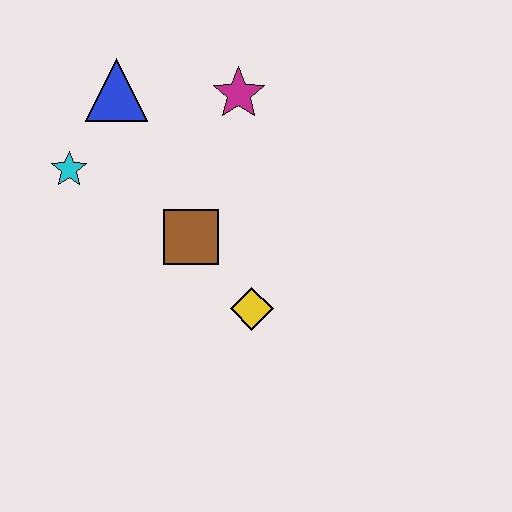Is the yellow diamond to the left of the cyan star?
No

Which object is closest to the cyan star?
The blue triangle is closest to the cyan star.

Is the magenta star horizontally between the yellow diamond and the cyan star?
Yes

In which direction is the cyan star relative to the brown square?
The cyan star is to the left of the brown square.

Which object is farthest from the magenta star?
The yellow diamond is farthest from the magenta star.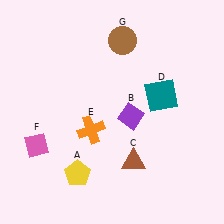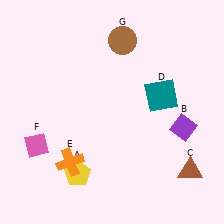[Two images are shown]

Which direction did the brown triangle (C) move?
The brown triangle (C) moved right.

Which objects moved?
The objects that moved are: the purple diamond (B), the brown triangle (C), the orange cross (E).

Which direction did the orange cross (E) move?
The orange cross (E) moved down.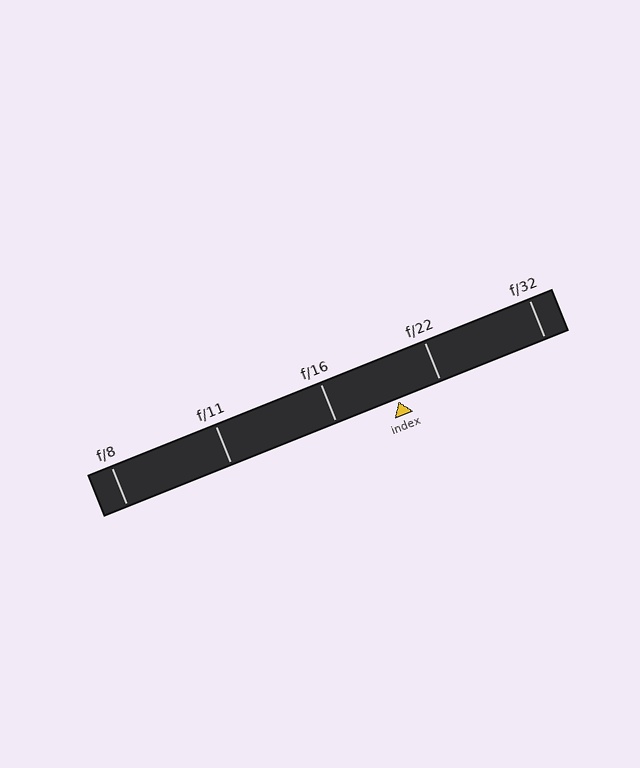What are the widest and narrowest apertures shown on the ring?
The widest aperture shown is f/8 and the narrowest is f/32.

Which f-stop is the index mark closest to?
The index mark is closest to f/22.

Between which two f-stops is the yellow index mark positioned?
The index mark is between f/16 and f/22.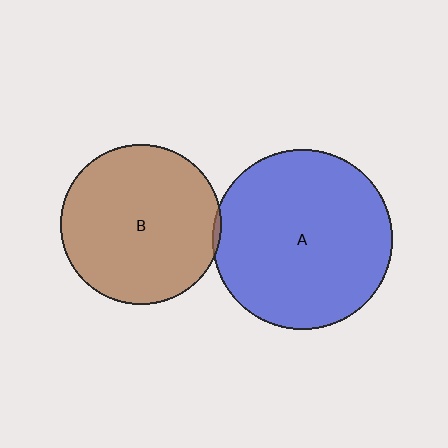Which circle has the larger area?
Circle A (blue).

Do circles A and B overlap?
Yes.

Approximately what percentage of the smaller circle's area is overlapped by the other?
Approximately 5%.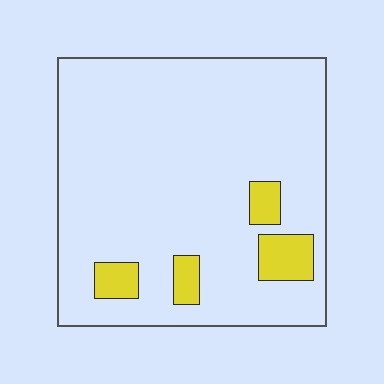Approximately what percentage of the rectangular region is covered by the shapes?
Approximately 10%.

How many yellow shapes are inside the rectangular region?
4.